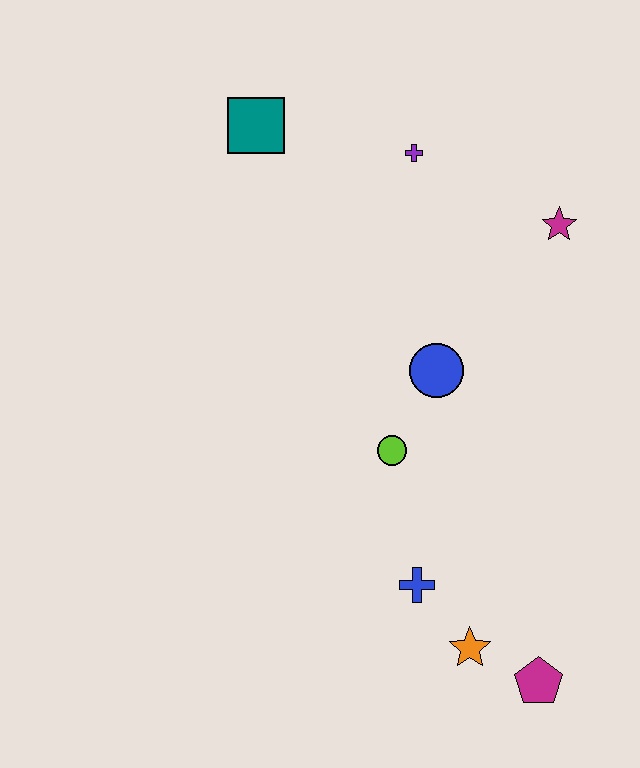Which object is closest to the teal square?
The purple cross is closest to the teal square.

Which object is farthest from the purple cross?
The magenta pentagon is farthest from the purple cross.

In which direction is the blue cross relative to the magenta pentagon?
The blue cross is to the left of the magenta pentagon.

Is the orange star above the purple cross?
No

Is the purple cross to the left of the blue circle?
Yes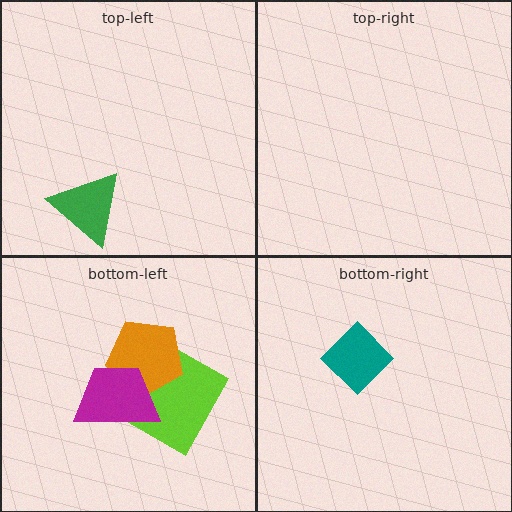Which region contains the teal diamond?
The bottom-right region.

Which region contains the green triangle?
The top-left region.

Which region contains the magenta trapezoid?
The bottom-left region.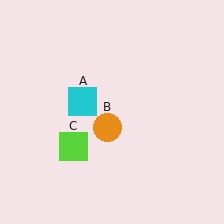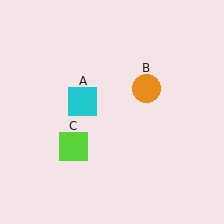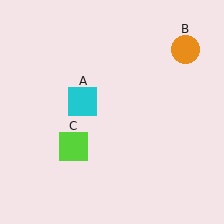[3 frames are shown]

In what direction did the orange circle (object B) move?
The orange circle (object B) moved up and to the right.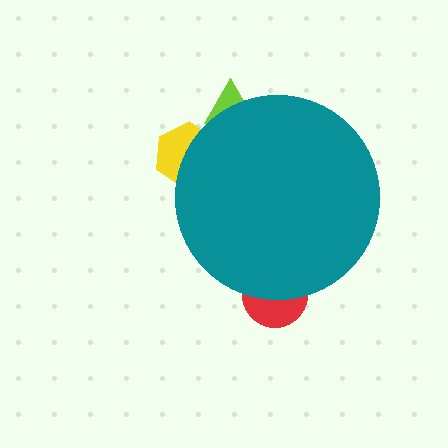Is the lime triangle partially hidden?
Yes, the lime triangle is partially hidden behind the teal circle.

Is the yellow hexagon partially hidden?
Yes, the yellow hexagon is partially hidden behind the teal circle.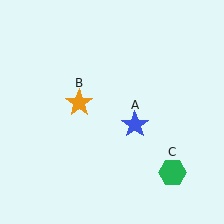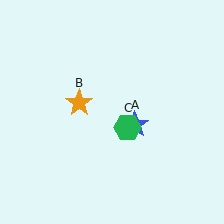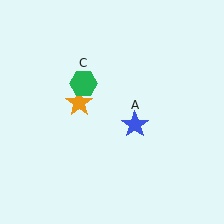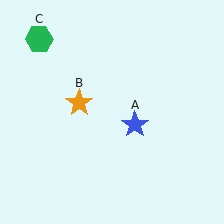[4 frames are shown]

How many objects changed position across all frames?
1 object changed position: green hexagon (object C).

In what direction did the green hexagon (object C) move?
The green hexagon (object C) moved up and to the left.